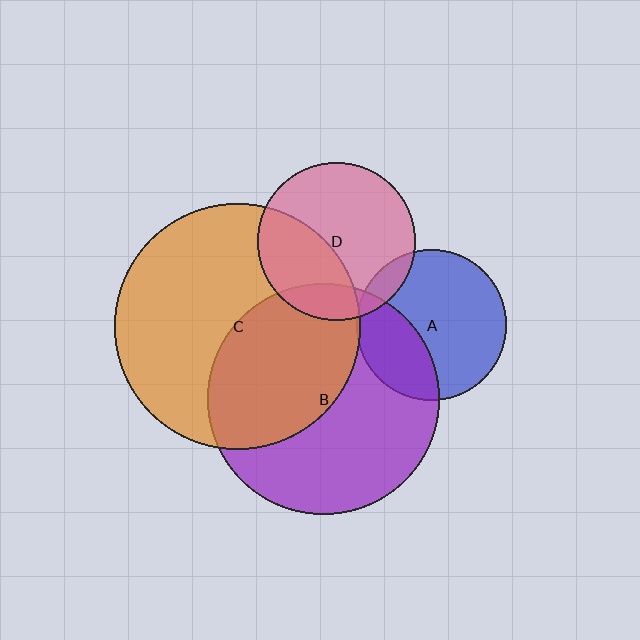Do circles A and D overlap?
Yes.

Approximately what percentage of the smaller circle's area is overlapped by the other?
Approximately 10%.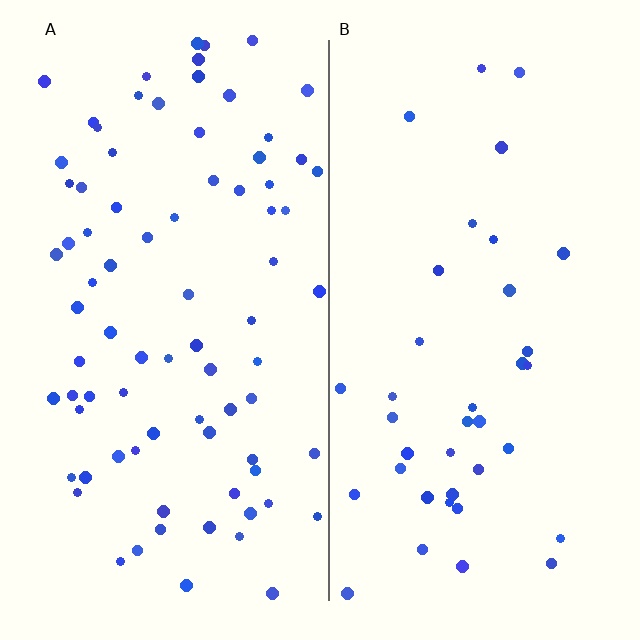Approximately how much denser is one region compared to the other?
Approximately 2.1× — region A over region B.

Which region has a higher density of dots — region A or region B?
A (the left).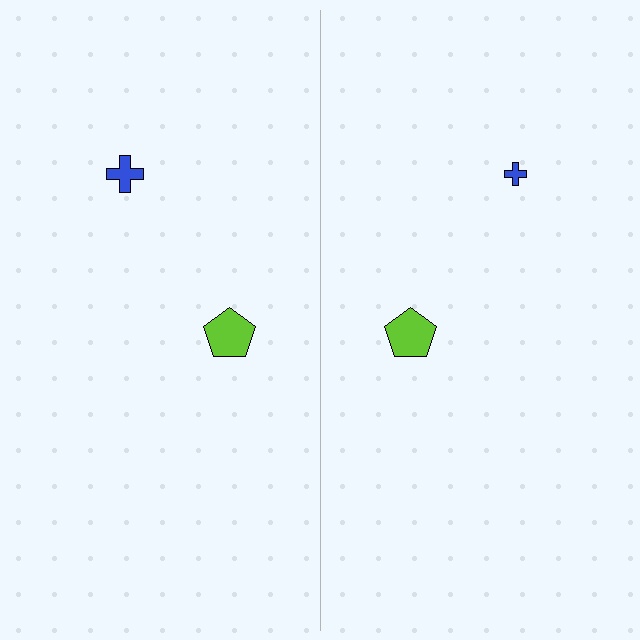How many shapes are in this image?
There are 4 shapes in this image.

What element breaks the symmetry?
The blue cross on the right side has a different size than its mirror counterpart.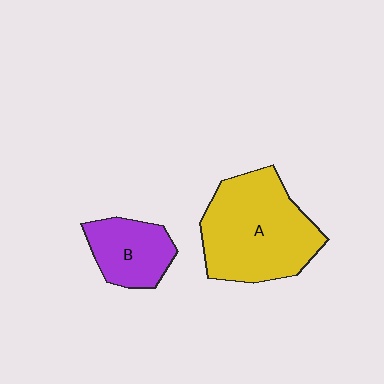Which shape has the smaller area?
Shape B (purple).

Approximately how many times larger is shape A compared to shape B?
Approximately 2.1 times.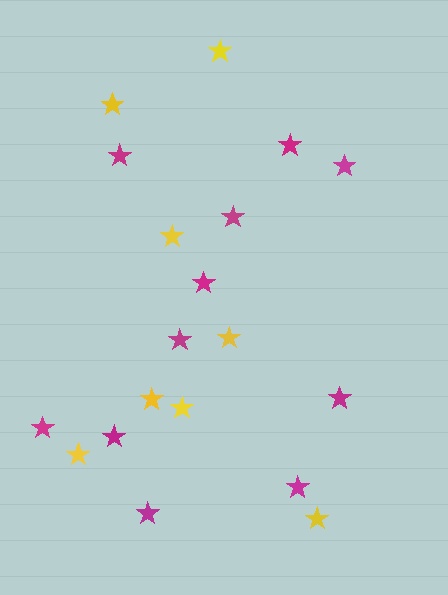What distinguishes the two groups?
There are 2 groups: one group of yellow stars (8) and one group of magenta stars (11).